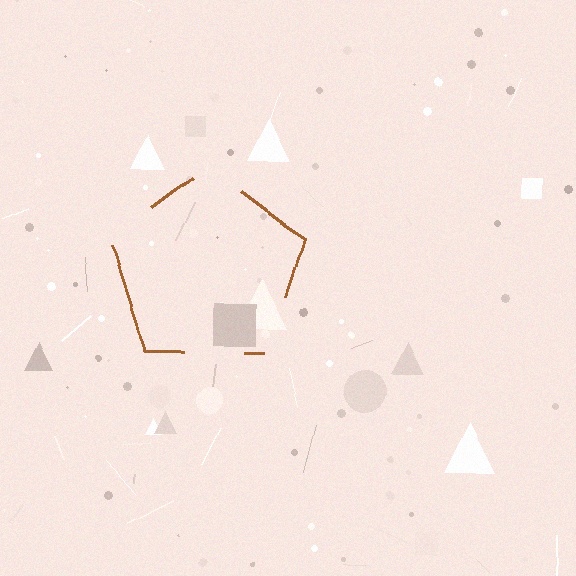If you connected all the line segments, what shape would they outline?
They would outline a pentagon.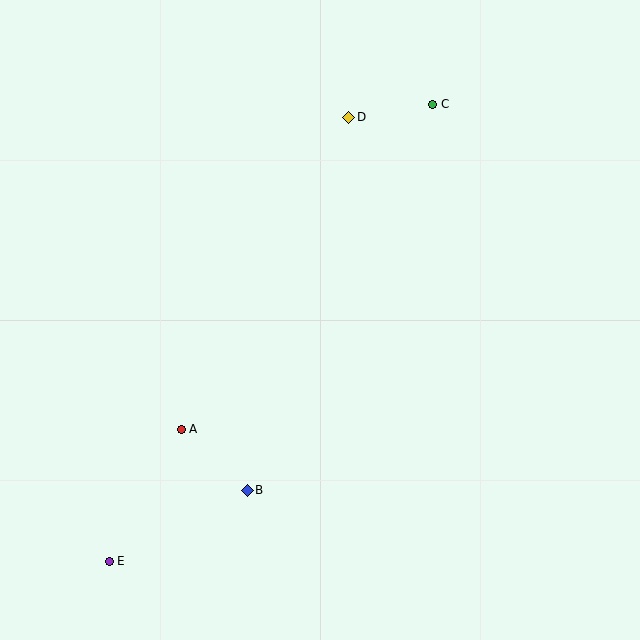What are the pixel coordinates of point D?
Point D is at (349, 117).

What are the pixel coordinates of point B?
Point B is at (247, 490).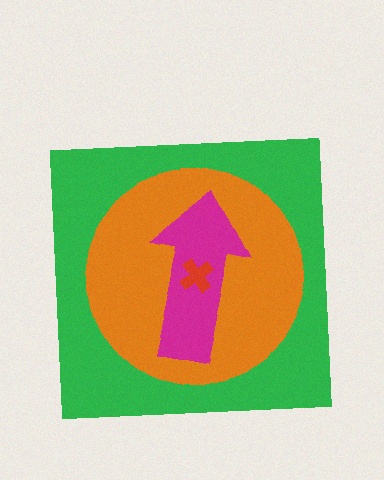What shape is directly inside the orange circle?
The magenta arrow.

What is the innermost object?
The red cross.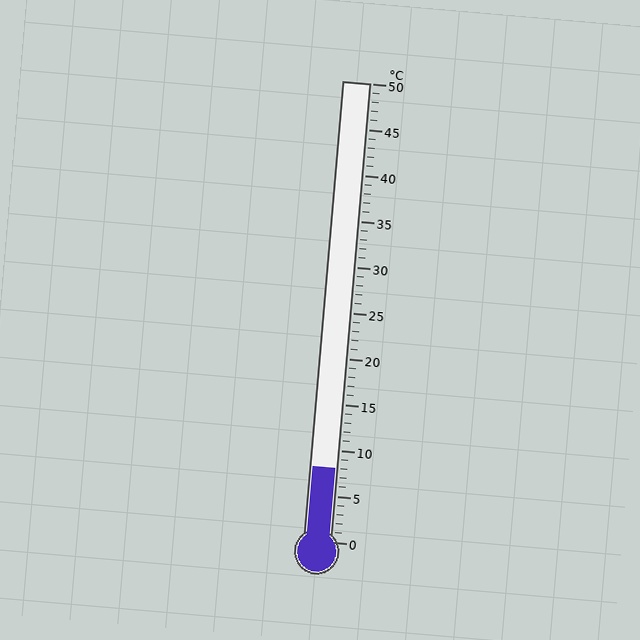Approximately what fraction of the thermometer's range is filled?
The thermometer is filled to approximately 15% of its range.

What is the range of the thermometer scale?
The thermometer scale ranges from 0°C to 50°C.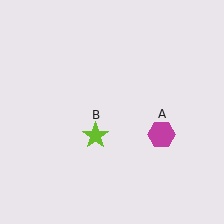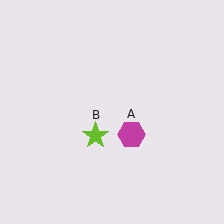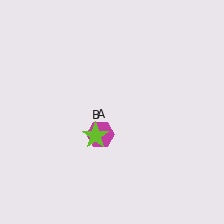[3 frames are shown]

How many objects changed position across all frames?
1 object changed position: magenta hexagon (object A).